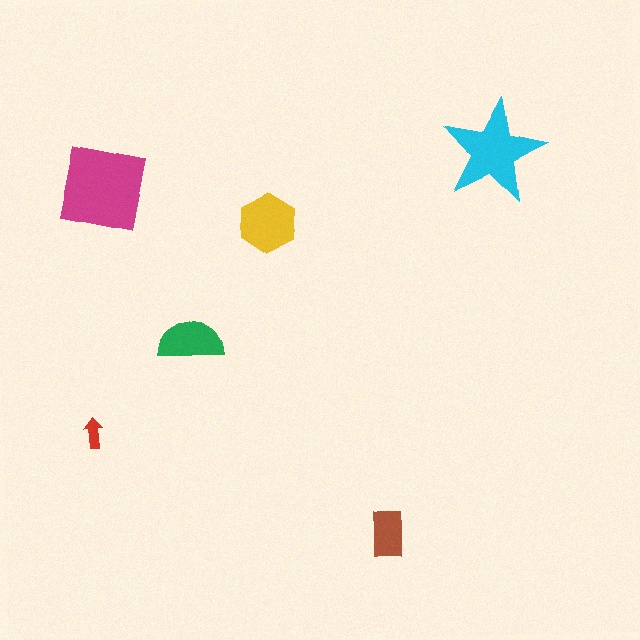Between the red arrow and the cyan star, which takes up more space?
The cyan star.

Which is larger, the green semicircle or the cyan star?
The cyan star.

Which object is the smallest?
The red arrow.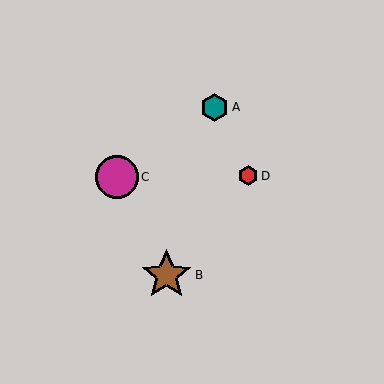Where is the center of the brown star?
The center of the brown star is at (167, 275).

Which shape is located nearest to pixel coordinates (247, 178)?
The red hexagon (labeled D) at (248, 176) is nearest to that location.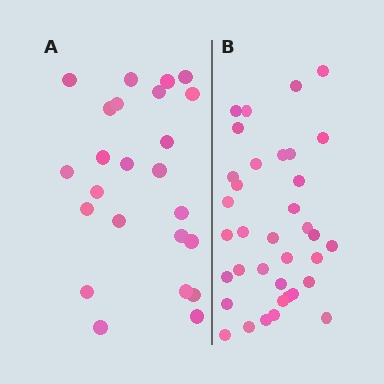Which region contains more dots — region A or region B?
Region B (the right region) has more dots.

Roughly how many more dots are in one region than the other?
Region B has roughly 12 or so more dots than region A.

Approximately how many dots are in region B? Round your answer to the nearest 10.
About 40 dots. (The exact count is 36, which rounds to 40.)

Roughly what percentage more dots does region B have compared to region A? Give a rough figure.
About 50% more.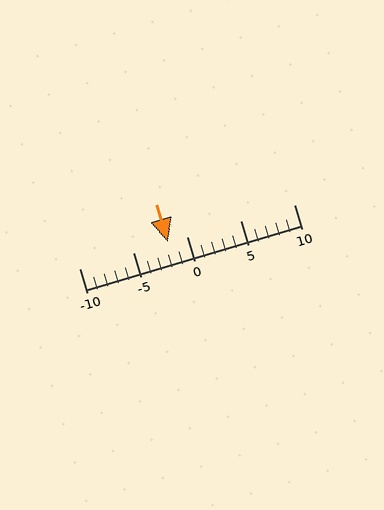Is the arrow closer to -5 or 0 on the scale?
The arrow is closer to 0.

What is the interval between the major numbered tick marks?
The major tick marks are spaced 5 units apart.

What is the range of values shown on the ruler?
The ruler shows values from -10 to 10.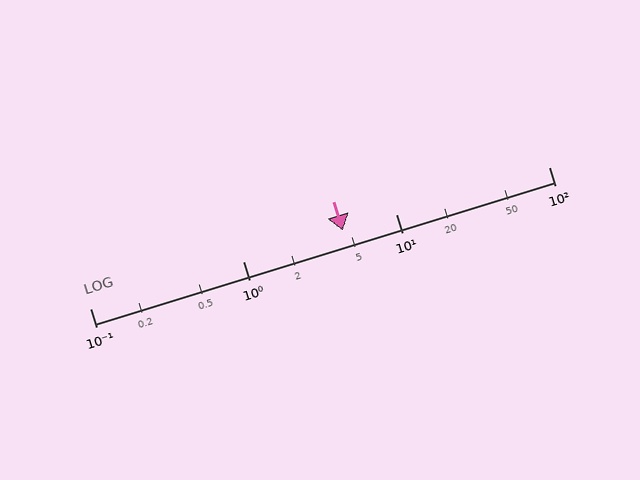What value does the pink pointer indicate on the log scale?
The pointer indicates approximately 4.5.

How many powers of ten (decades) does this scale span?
The scale spans 3 decades, from 0.1 to 100.